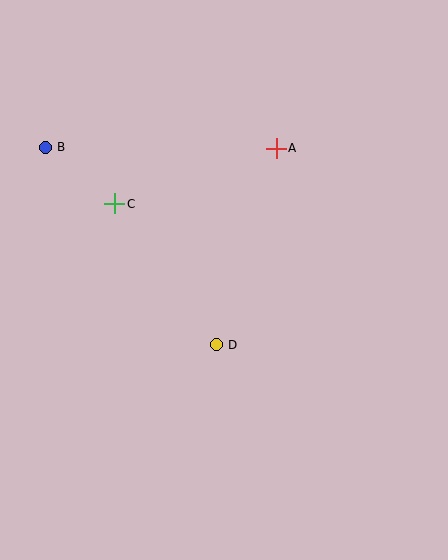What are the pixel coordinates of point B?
Point B is at (45, 147).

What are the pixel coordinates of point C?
Point C is at (115, 204).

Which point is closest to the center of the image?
Point D at (216, 345) is closest to the center.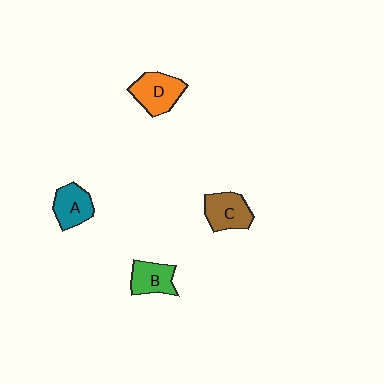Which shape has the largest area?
Shape D (orange).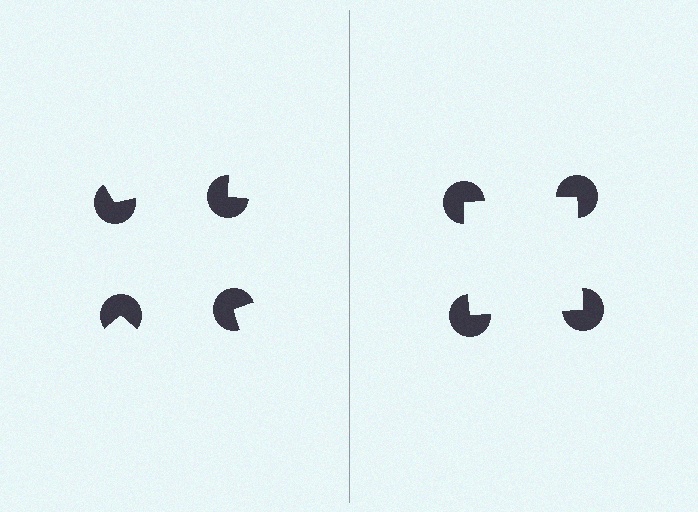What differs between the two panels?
The pac-man discs are positioned identically on both sides; only the wedge orientations differ. On the right they align to a square; on the left they are misaligned.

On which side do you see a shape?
An illusory square appears on the right side. On the left side the wedge cuts are rotated, so no coherent shape forms.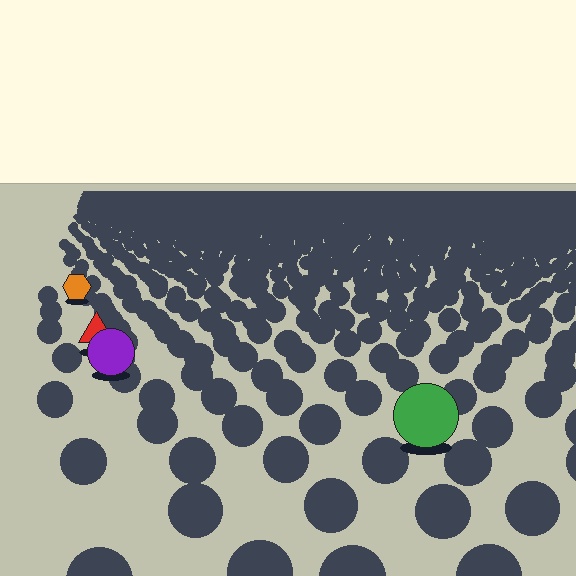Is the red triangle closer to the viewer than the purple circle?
No. The purple circle is closer — you can tell from the texture gradient: the ground texture is coarser near it.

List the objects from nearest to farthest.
From nearest to farthest: the green circle, the purple circle, the red triangle, the orange hexagon.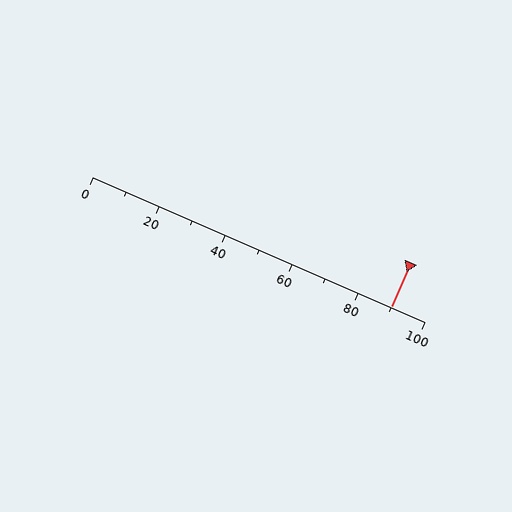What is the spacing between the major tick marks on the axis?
The major ticks are spaced 20 apart.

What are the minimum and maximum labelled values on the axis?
The axis runs from 0 to 100.